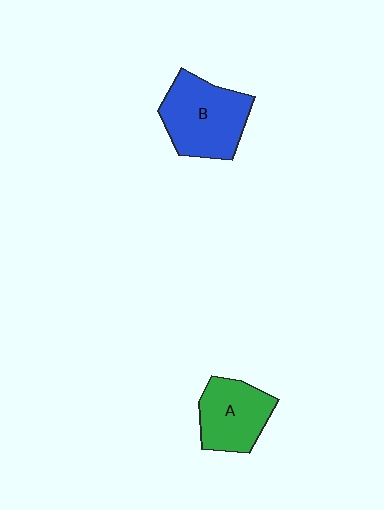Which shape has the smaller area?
Shape A (green).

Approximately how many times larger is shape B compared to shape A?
Approximately 1.3 times.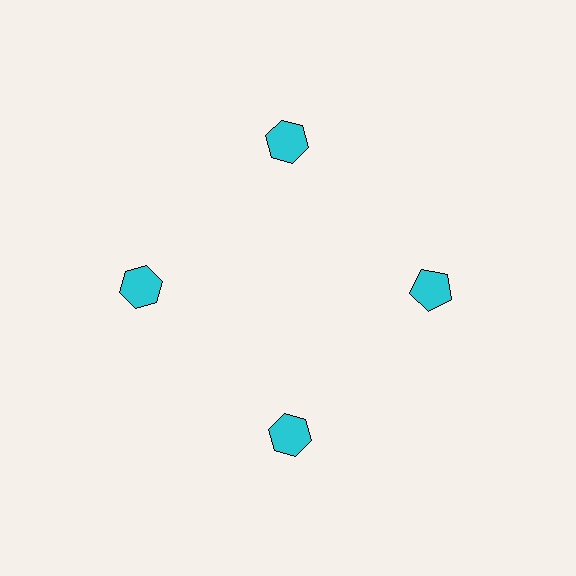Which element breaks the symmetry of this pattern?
The cyan pentagon at roughly the 3 o'clock position breaks the symmetry. All other shapes are cyan hexagons.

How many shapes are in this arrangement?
There are 4 shapes arranged in a ring pattern.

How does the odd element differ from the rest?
It has a different shape: pentagon instead of hexagon.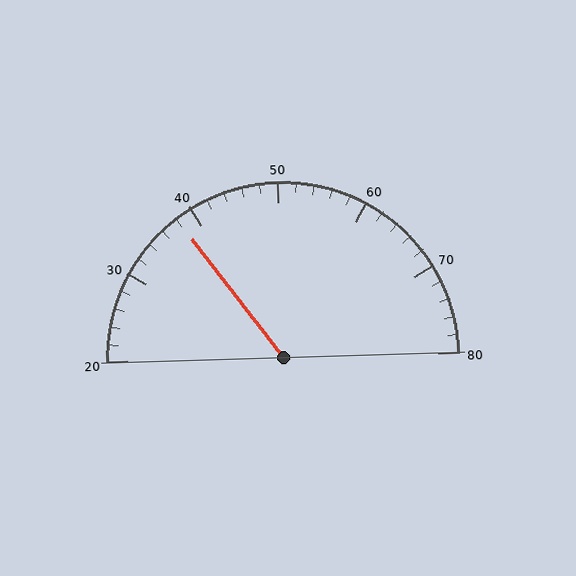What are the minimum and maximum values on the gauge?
The gauge ranges from 20 to 80.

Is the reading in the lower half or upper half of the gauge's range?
The reading is in the lower half of the range (20 to 80).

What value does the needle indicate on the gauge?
The needle indicates approximately 38.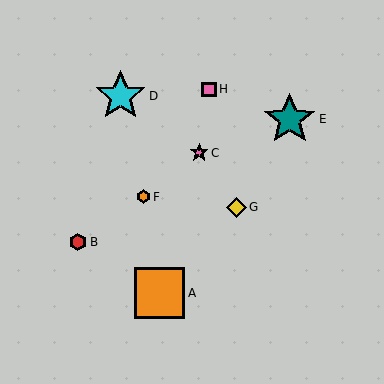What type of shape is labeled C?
Shape C is a pink star.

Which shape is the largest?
The teal star (labeled E) is the largest.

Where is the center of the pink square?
The center of the pink square is at (209, 89).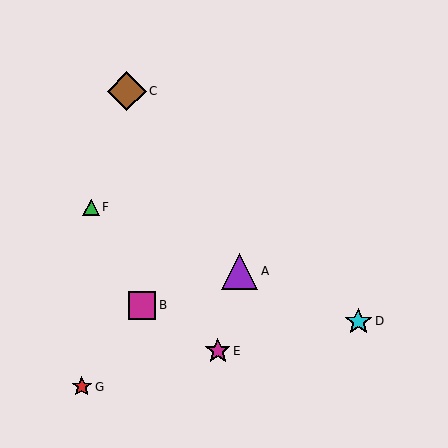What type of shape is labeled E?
Shape E is a magenta star.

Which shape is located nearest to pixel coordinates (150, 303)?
The magenta square (labeled B) at (142, 305) is nearest to that location.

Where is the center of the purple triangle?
The center of the purple triangle is at (239, 271).